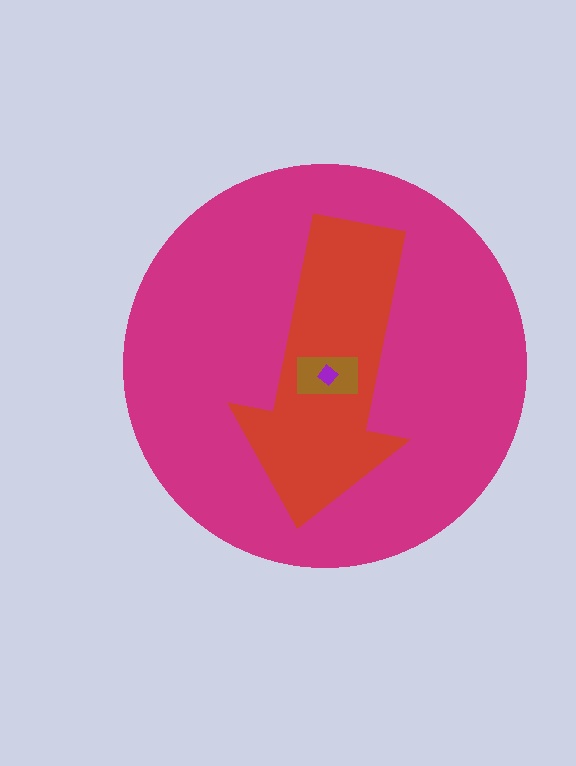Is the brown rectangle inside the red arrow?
Yes.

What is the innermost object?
The purple diamond.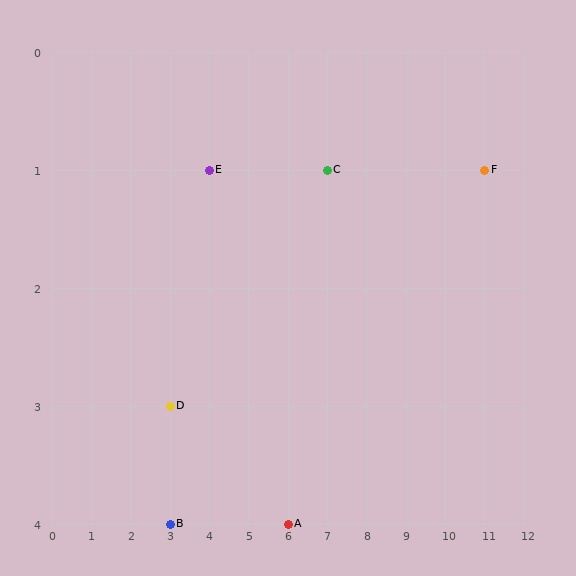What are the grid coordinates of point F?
Point F is at grid coordinates (11, 1).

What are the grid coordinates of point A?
Point A is at grid coordinates (6, 4).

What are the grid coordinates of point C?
Point C is at grid coordinates (7, 1).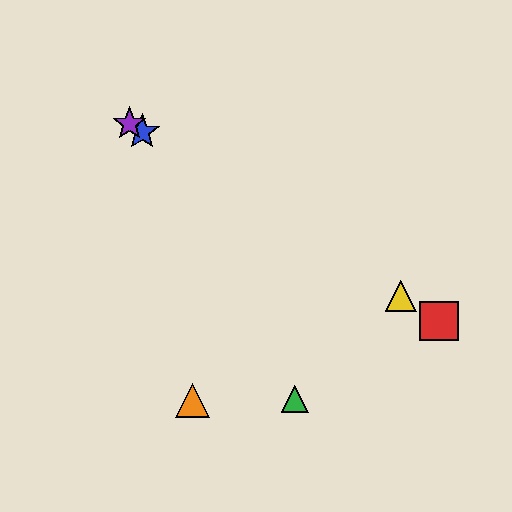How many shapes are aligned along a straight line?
4 shapes (the red square, the blue star, the yellow triangle, the purple star) are aligned along a straight line.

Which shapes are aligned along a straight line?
The red square, the blue star, the yellow triangle, the purple star are aligned along a straight line.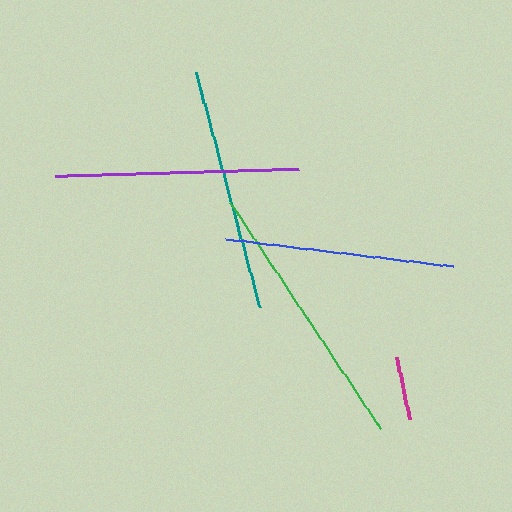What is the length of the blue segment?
The blue segment is approximately 229 pixels long.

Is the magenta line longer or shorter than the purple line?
The purple line is longer than the magenta line.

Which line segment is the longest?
The green line is the longest at approximately 271 pixels.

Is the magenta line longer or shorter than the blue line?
The blue line is longer than the magenta line.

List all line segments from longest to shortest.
From longest to shortest: green, teal, purple, blue, magenta.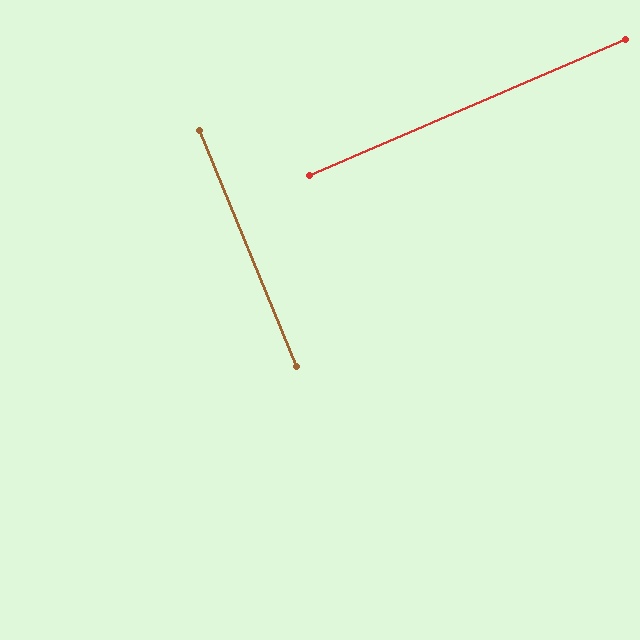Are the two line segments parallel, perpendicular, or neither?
Perpendicular — they meet at approximately 89°.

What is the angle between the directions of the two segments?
Approximately 89 degrees.